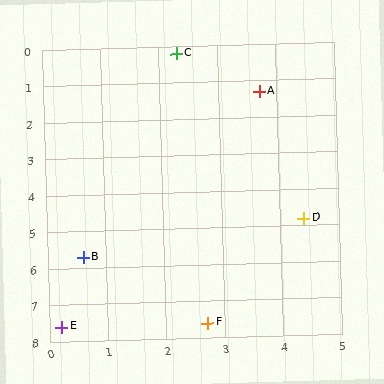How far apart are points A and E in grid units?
Points A and E are about 7.2 grid units apart.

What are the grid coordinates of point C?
Point C is at approximately (2.3, 0.2).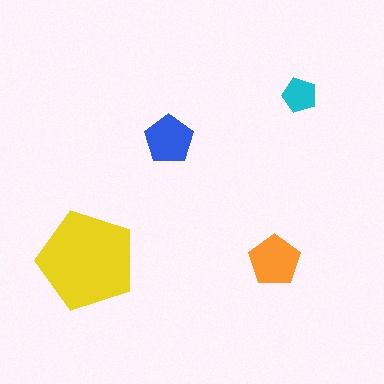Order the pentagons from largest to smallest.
the yellow one, the orange one, the blue one, the cyan one.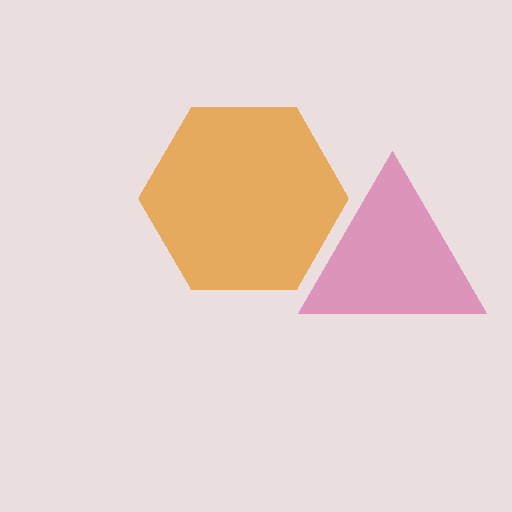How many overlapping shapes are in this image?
There are 2 overlapping shapes in the image.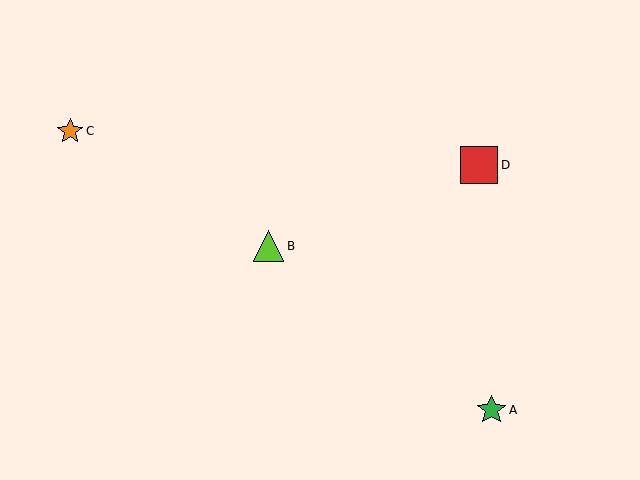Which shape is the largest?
The red square (labeled D) is the largest.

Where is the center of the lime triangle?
The center of the lime triangle is at (269, 246).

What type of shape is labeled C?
Shape C is an orange star.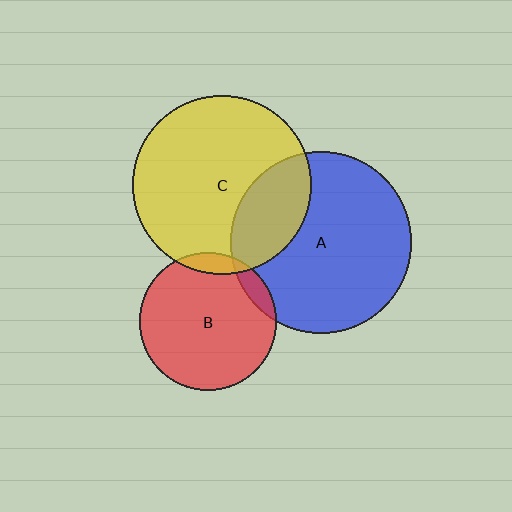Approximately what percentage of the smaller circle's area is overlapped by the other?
Approximately 25%.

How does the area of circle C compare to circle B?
Approximately 1.7 times.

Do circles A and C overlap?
Yes.